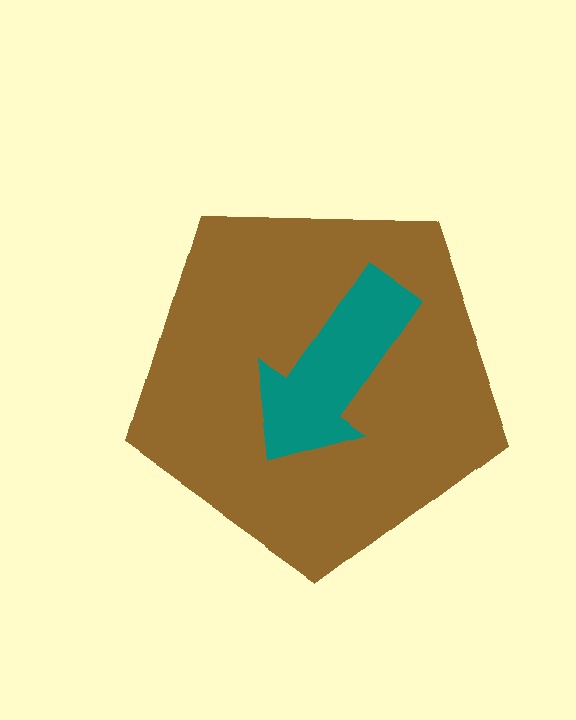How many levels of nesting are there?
2.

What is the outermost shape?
The brown pentagon.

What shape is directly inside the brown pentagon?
The teal arrow.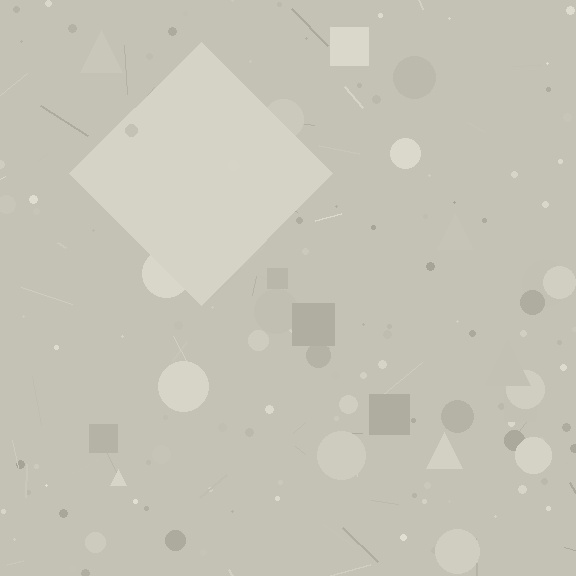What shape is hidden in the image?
A diamond is hidden in the image.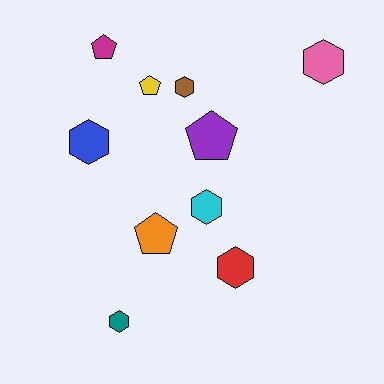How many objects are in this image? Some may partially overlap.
There are 10 objects.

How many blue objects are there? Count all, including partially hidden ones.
There is 1 blue object.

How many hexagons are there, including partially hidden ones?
There are 6 hexagons.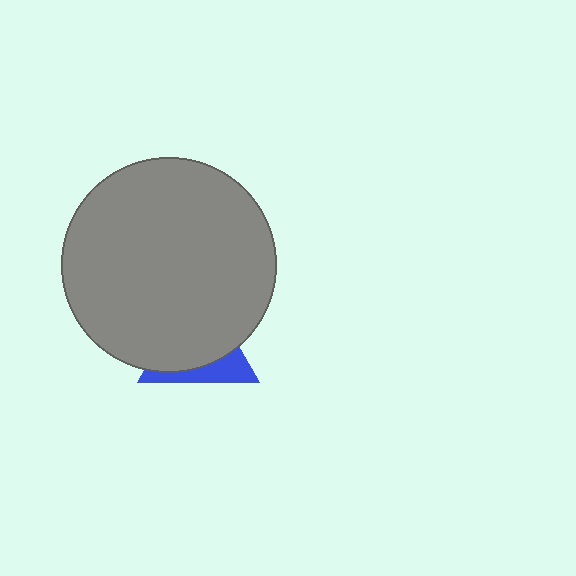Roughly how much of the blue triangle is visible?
A small part of it is visible (roughly 30%).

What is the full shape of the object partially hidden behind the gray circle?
The partially hidden object is a blue triangle.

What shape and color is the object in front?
The object in front is a gray circle.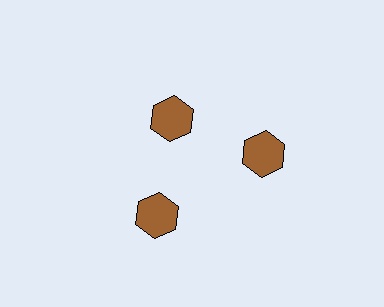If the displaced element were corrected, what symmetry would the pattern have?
It would have 3-fold rotational symmetry — the pattern would map onto itself every 120 degrees.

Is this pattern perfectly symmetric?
No. The 3 brown hexagons are arranged in a ring, but one element near the 11 o'clock position is pulled inward toward the center, breaking the 3-fold rotational symmetry.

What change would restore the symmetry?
The symmetry would be restored by moving it outward, back onto the ring so that all 3 hexagons sit at equal angles and equal distance from the center.